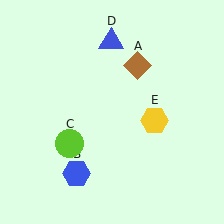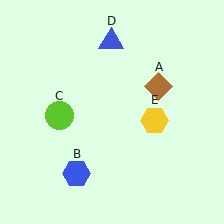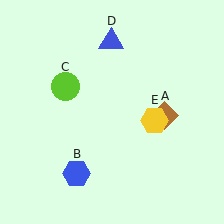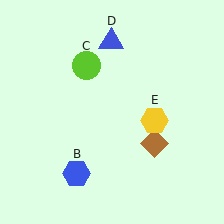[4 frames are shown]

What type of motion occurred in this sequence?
The brown diamond (object A), lime circle (object C) rotated clockwise around the center of the scene.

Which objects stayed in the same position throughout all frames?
Blue hexagon (object B) and blue triangle (object D) and yellow hexagon (object E) remained stationary.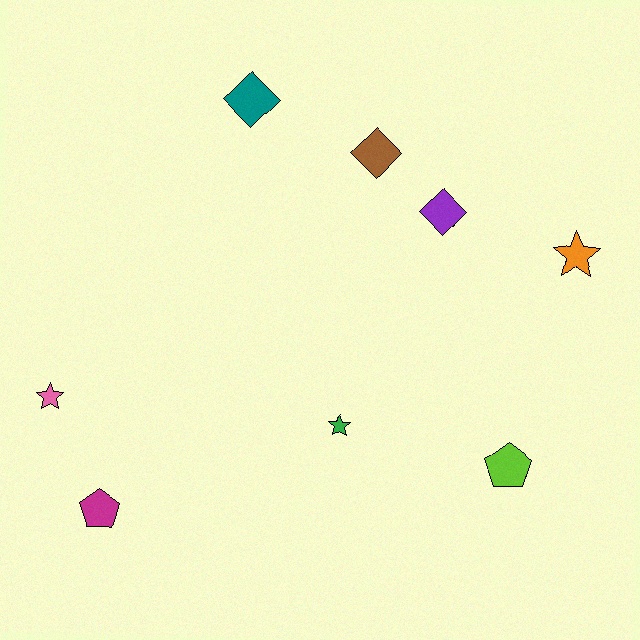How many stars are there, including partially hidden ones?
There are 3 stars.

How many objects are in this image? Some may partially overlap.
There are 8 objects.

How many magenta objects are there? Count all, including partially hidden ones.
There is 1 magenta object.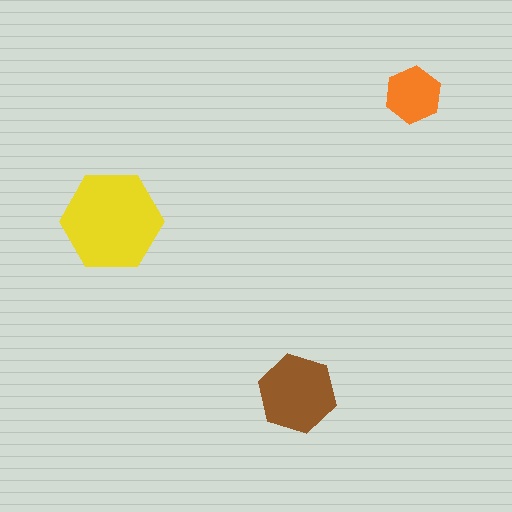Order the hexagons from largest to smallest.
the yellow one, the brown one, the orange one.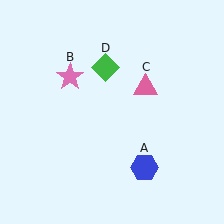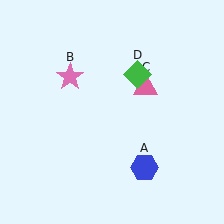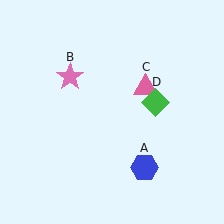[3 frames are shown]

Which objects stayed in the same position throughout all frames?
Blue hexagon (object A) and pink star (object B) and pink triangle (object C) remained stationary.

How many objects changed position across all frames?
1 object changed position: green diamond (object D).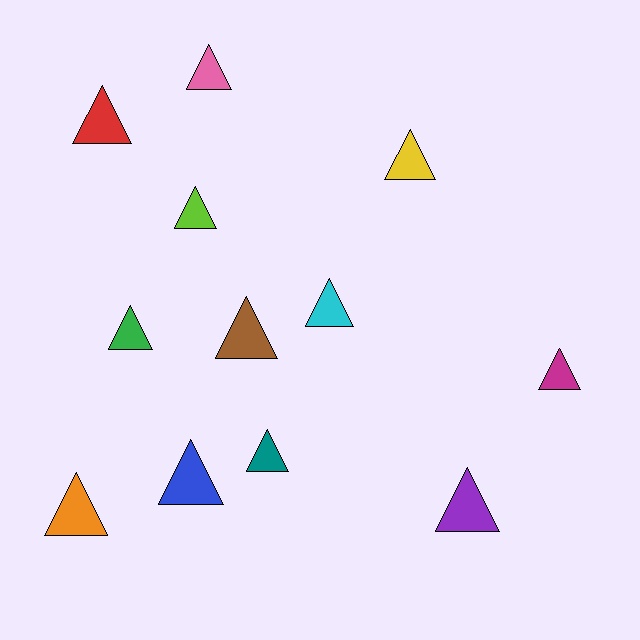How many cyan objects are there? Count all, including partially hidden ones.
There is 1 cyan object.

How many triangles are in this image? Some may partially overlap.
There are 12 triangles.